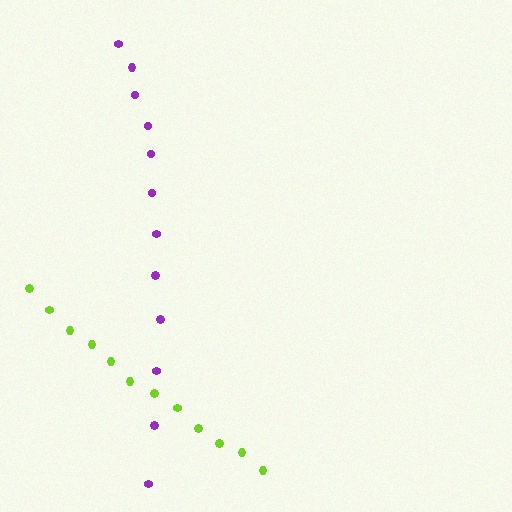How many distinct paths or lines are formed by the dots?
There are 2 distinct paths.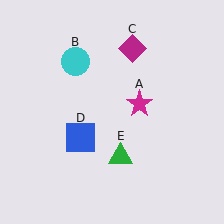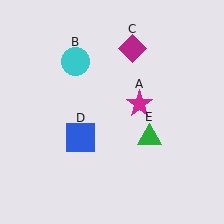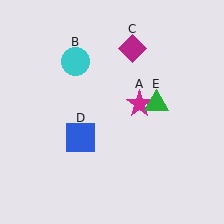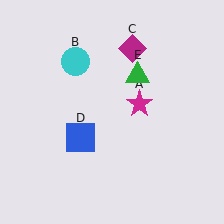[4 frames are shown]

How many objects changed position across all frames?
1 object changed position: green triangle (object E).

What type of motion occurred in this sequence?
The green triangle (object E) rotated counterclockwise around the center of the scene.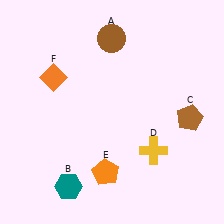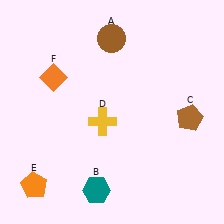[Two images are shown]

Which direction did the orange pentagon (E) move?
The orange pentagon (E) moved left.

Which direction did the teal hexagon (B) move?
The teal hexagon (B) moved right.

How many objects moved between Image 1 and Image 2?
3 objects moved between the two images.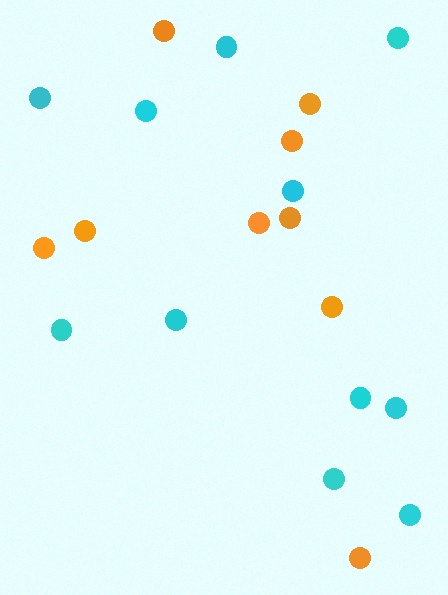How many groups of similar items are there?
There are 2 groups: one group of orange circles (9) and one group of cyan circles (11).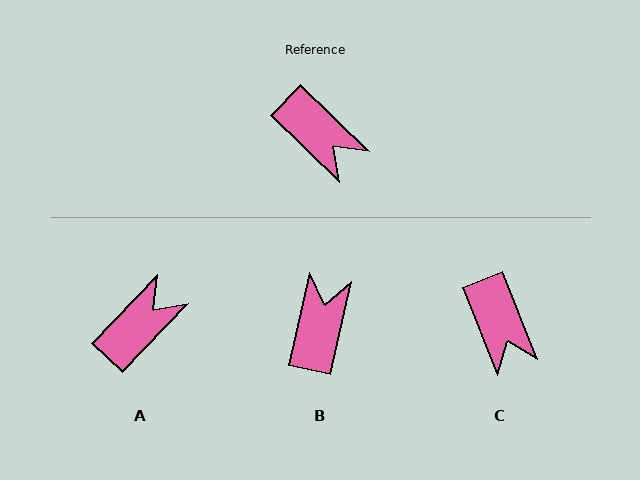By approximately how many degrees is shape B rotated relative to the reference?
Approximately 122 degrees counter-clockwise.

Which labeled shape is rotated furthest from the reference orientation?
B, about 122 degrees away.